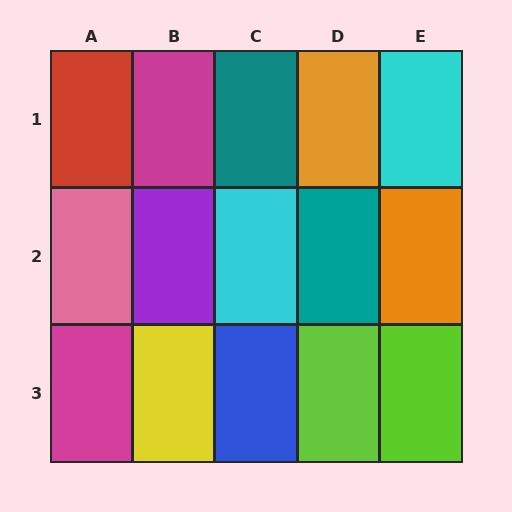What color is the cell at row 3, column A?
Magenta.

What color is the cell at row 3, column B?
Yellow.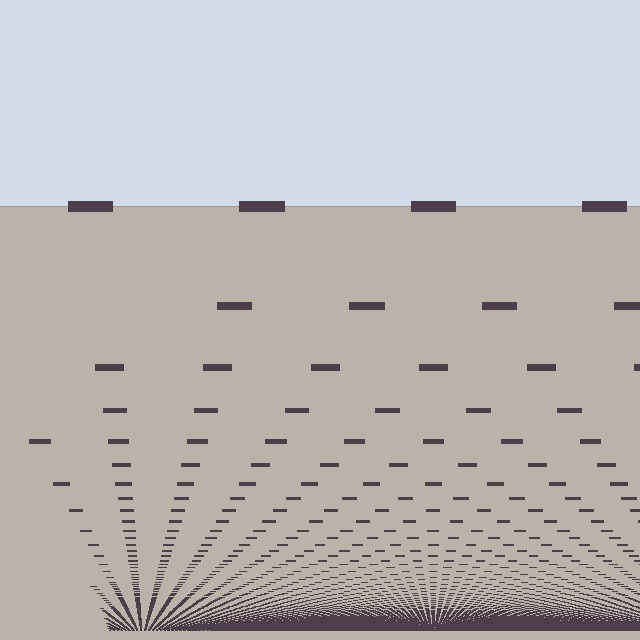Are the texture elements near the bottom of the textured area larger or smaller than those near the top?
Smaller. The gradient is inverted — elements near the bottom are smaller and denser.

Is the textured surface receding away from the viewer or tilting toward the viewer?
The surface appears to tilt toward the viewer. Texture elements get larger and sparser toward the top.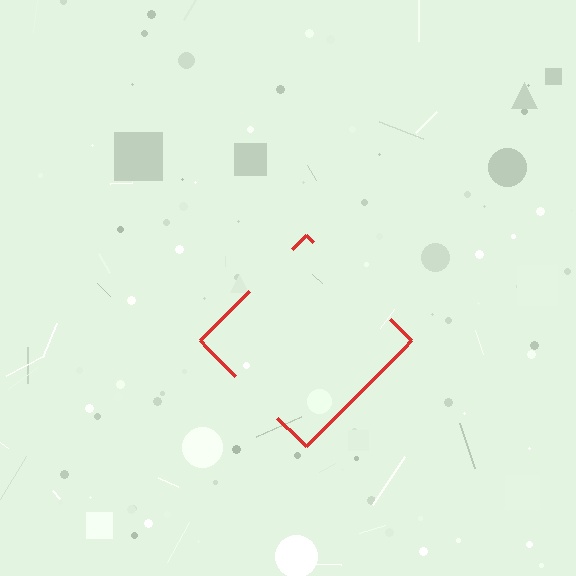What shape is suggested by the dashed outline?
The dashed outline suggests a diamond.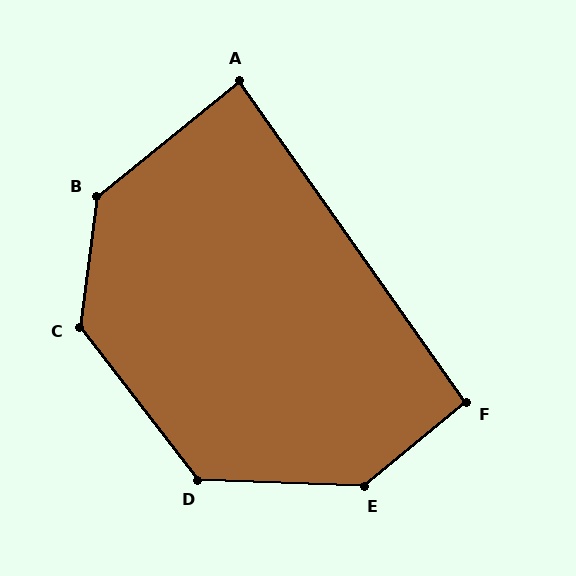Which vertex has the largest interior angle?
E, at approximately 139 degrees.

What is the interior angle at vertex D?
Approximately 130 degrees (obtuse).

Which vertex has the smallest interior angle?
A, at approximately 86 degrees.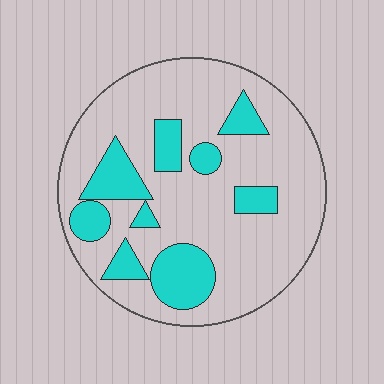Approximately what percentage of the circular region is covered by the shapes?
Approximately 25%.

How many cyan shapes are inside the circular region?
9.